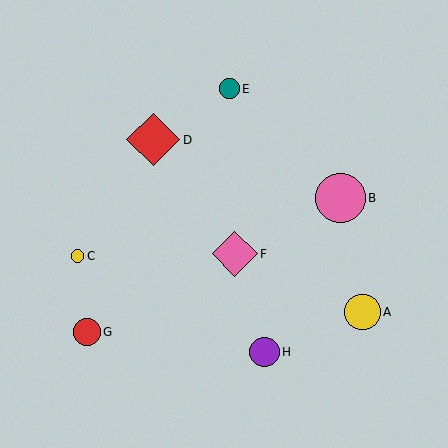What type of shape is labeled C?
Shape C is a yellow circle.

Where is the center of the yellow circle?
The center of the yellow circle is at (78, 256).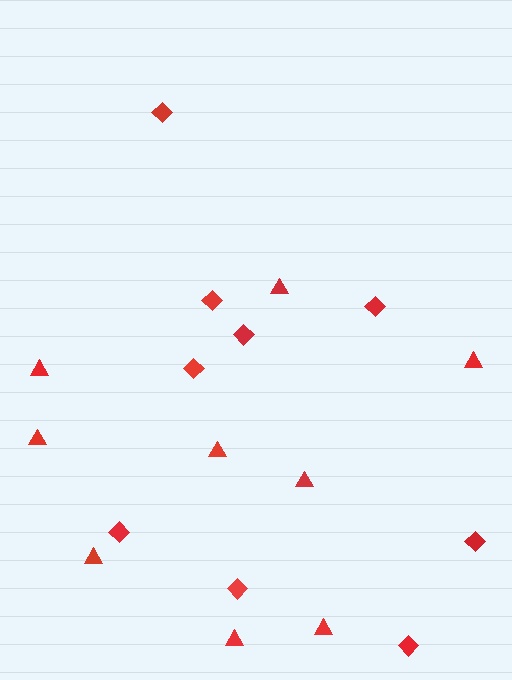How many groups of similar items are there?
There are 2 groups: one group of diamonds (9) and one group of triangles (9).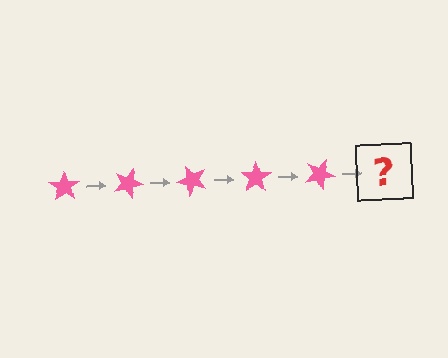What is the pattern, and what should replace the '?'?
The pattern is that the star rotates 25 degrees each step. The '?' should be a pink star rotated 125 degrees.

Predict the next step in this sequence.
The next step is a pink star rotated 125 degrees.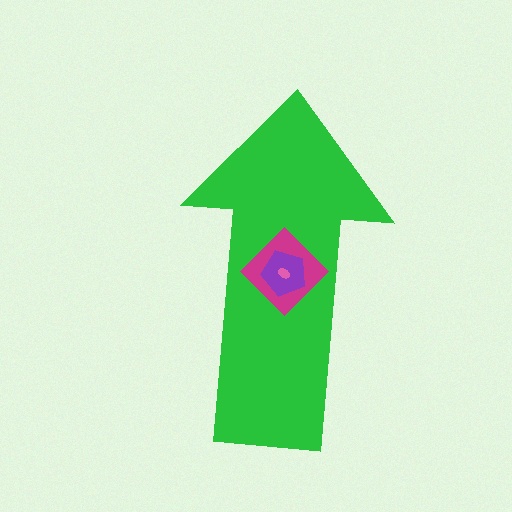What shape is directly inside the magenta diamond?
The purple pentagon.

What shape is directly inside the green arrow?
The magenta diamond.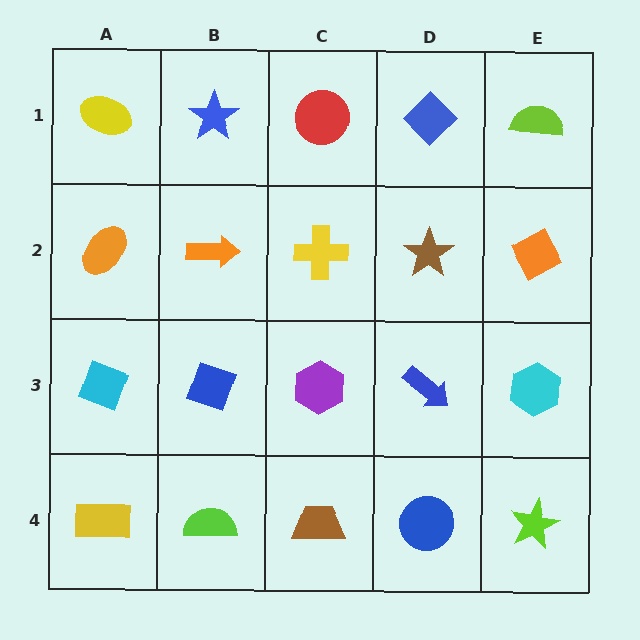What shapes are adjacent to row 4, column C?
A purple hexagon (row 3, column C), a lime semicircle (row 4, column B), a blue circle (row 4, column D).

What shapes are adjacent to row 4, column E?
A cyan hexagon (row 3, column E), a blue circle (row 4, column D).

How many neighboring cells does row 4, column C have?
3.